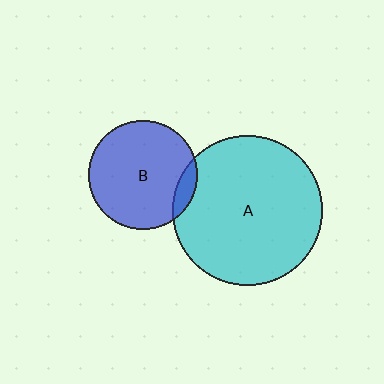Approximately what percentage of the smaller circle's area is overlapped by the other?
Approximately 10%.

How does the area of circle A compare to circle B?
Approximately 1.9 times.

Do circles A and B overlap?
Yes.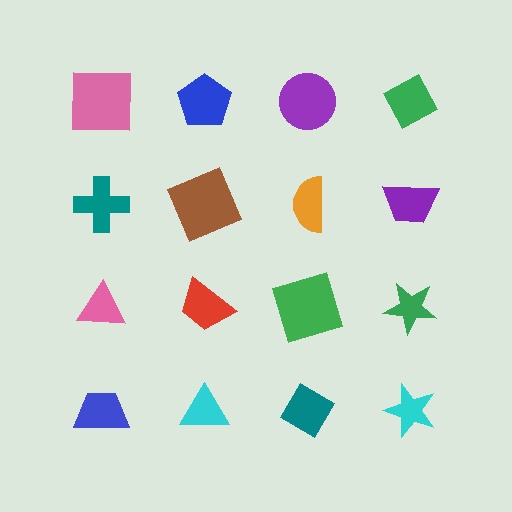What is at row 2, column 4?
A purple trapezoid.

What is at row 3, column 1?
A pink triangle.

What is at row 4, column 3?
A teal diamond.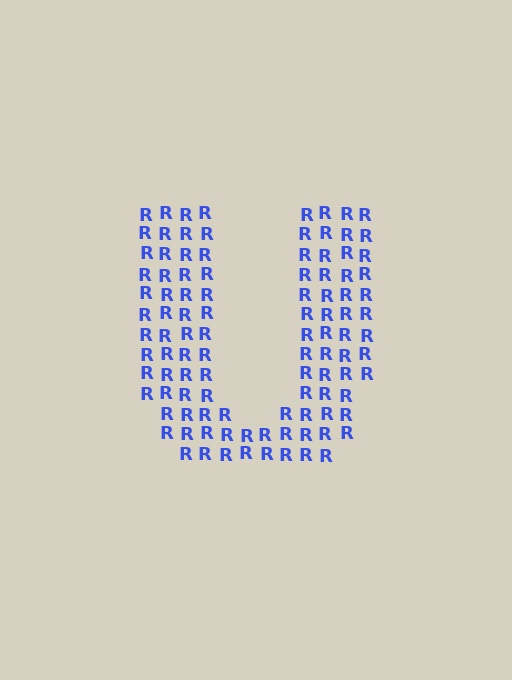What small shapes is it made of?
It is made of small letter R's.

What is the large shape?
The large shape is the letter U.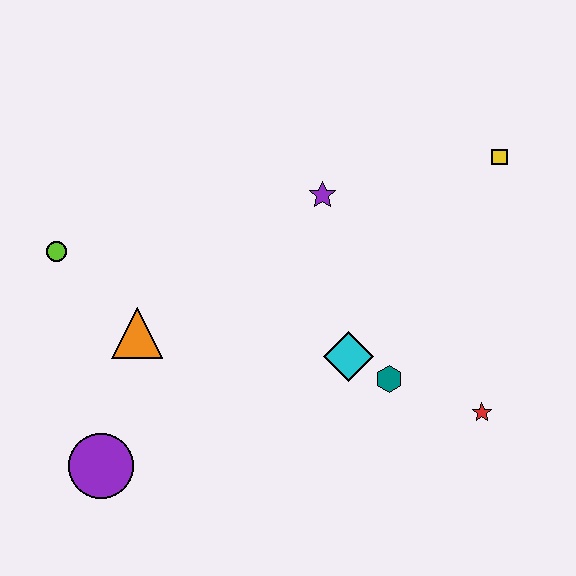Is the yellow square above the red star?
Yes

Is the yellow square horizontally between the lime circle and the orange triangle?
No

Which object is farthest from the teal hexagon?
The lime circle is farthest from the teal hexagon.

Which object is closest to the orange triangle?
The lime circle is closest to the orange triangle.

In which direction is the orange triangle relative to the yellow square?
The orange triangle is to the left of the yellow square.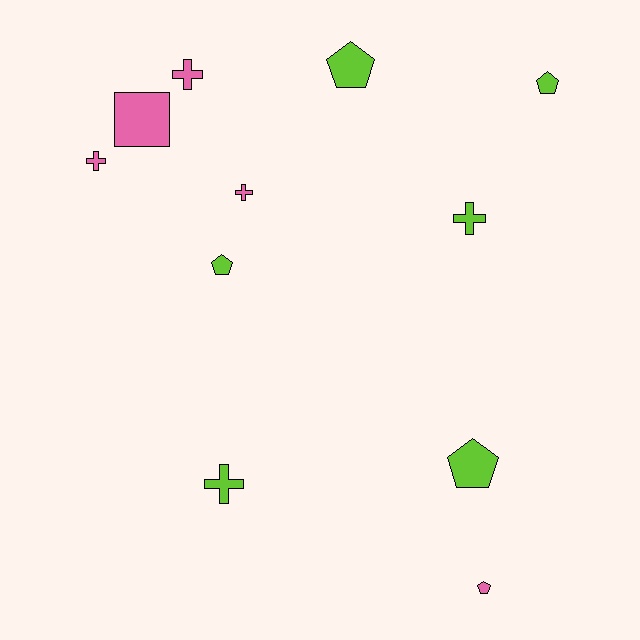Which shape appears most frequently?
Cross, with 5 objects.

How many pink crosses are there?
There are 3 pink crosses.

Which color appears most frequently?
Lime, with 6 objects.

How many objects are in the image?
There are 11 objects.